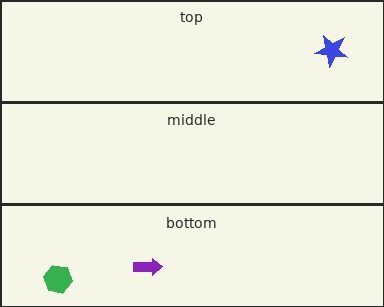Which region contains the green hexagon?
The bottom region.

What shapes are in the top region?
The blue star.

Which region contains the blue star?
The top region.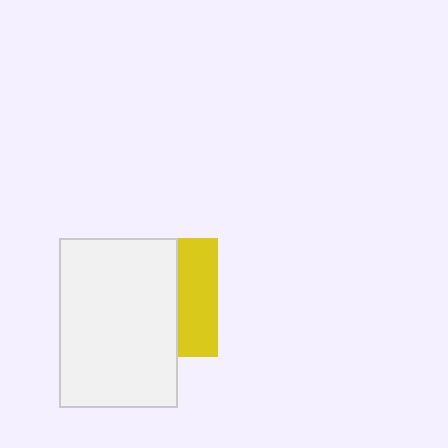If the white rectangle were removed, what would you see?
You would see the complete yellow square.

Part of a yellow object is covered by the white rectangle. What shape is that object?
It is a square.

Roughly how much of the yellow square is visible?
A small part of it is visible (roughly 34%).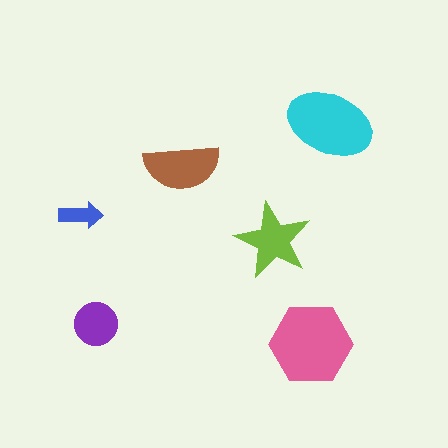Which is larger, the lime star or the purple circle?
The lime star.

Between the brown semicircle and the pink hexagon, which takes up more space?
The pink hexagon.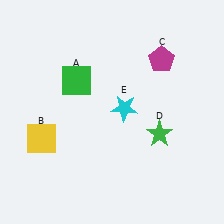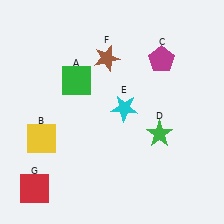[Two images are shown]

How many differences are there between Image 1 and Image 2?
There are 2 differences between the two images.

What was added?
A brown star (F), a red square (G) were added in Image 2.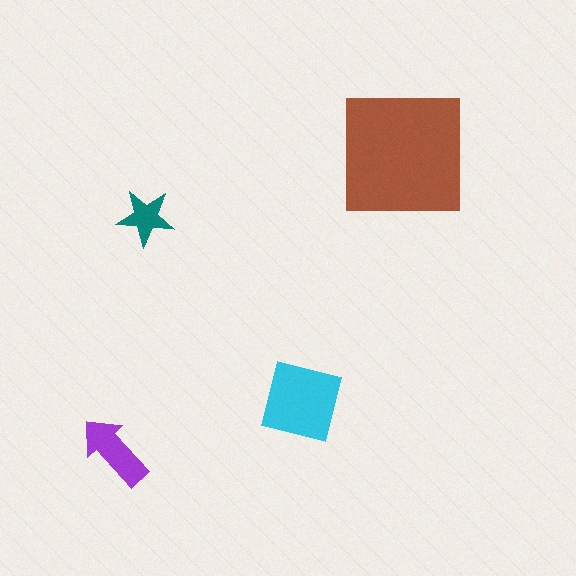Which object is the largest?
The brown square.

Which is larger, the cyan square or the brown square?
The brown square.